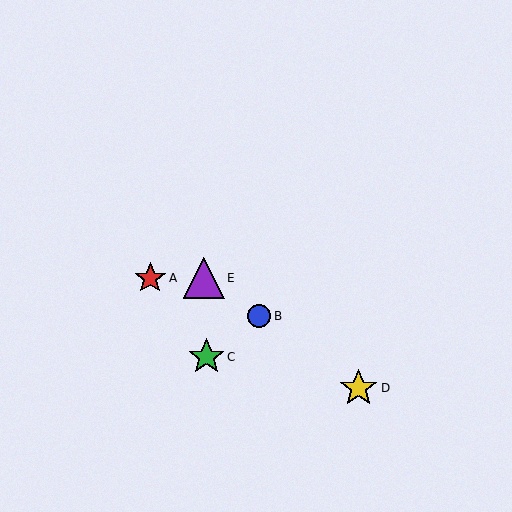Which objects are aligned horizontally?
Objects A, E are aligned horizontally.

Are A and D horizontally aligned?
No, A is at y≈278 and D is at y≈388.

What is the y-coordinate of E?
Object E is at y≈278.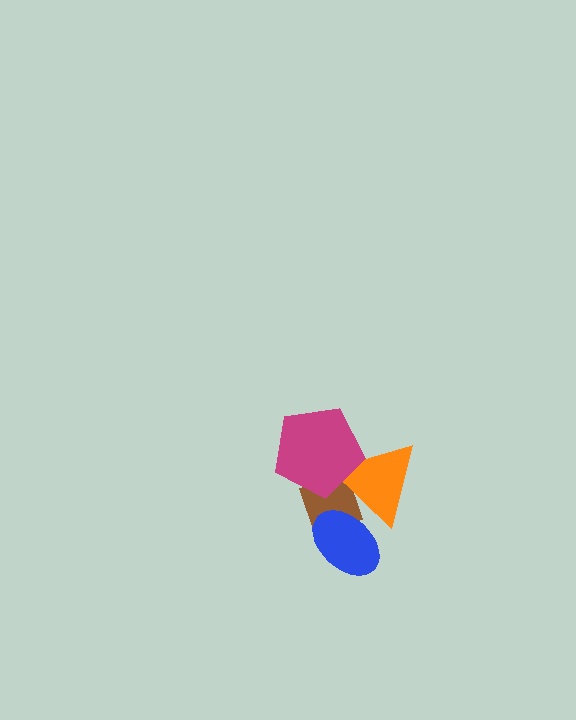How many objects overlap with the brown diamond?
3 objects overlap with the brown diamond.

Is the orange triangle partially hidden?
Yes, it is partially covered by another shape.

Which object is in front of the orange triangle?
The magenta pentagon is in front of the orange triangle.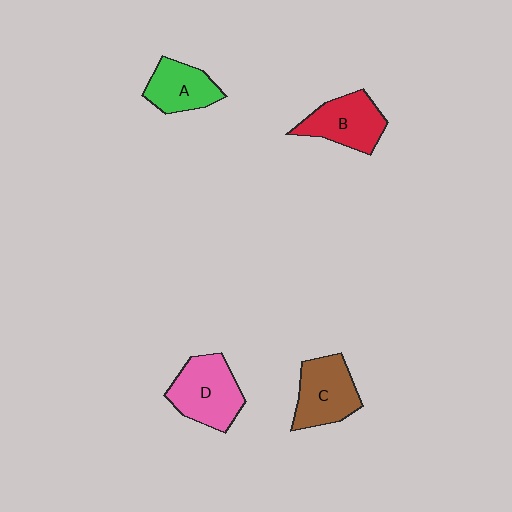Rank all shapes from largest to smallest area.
From largest to smallest: D (pink), C (brown), B (red), A (green).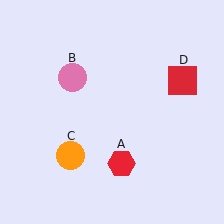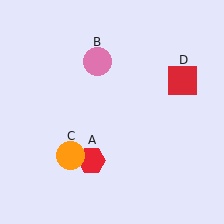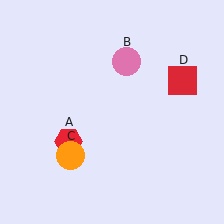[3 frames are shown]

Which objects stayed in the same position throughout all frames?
Orange circle (object C) and red square (object D) remained stationary.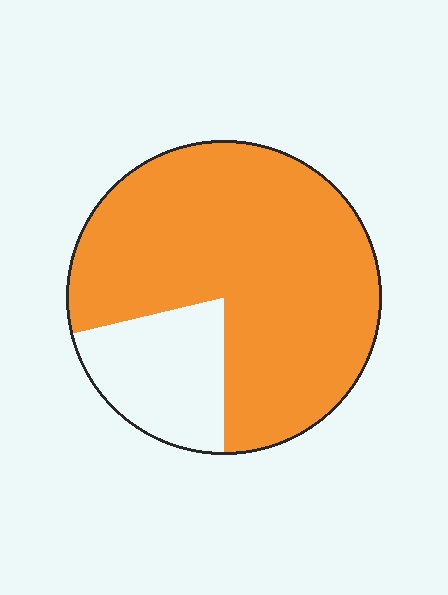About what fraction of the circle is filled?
About four fifths (4/5).